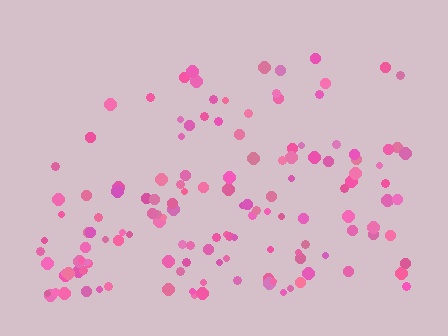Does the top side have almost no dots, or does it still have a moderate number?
Still a moderate number, just noticeably fewer than the bottom.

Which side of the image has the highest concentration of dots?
The bottom.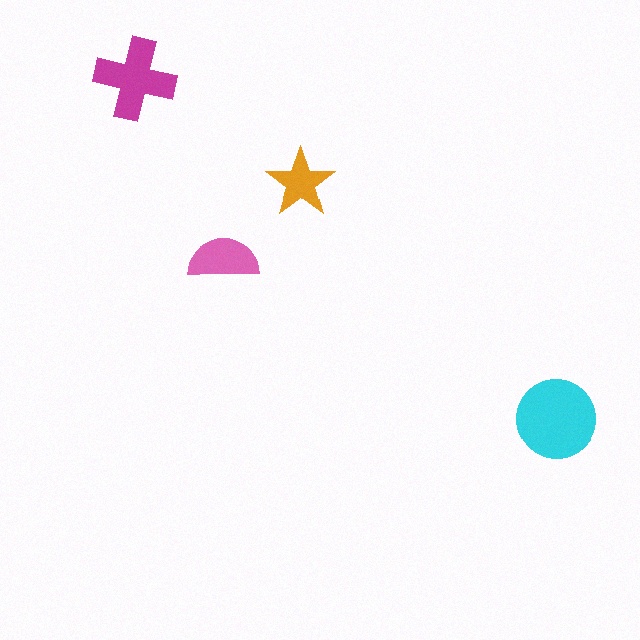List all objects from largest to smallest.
The cyan circle, the magenta cross, the pink semicircle, the orange star.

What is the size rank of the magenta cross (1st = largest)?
2nd.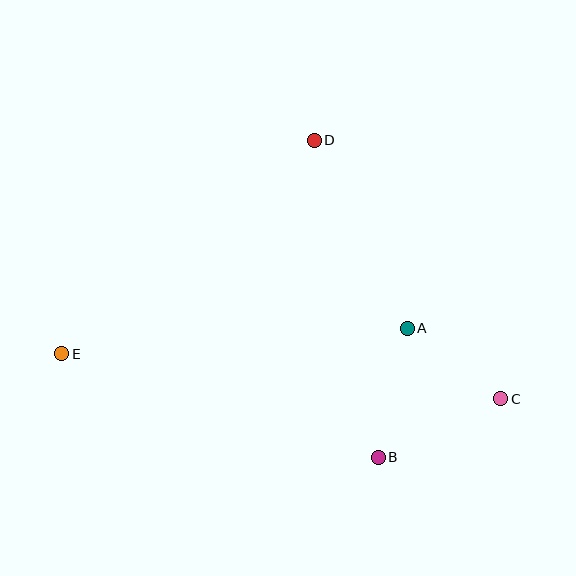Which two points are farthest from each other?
Points C and E are farthest from each other.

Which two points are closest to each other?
Points A and C are closest to each other.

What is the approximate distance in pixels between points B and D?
The distance between B and D is approximately 324 pixels.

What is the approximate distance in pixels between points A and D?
The distance between A and D is approximately 210 pixels.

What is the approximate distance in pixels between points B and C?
The distance between B and C is approximately 136 pixels.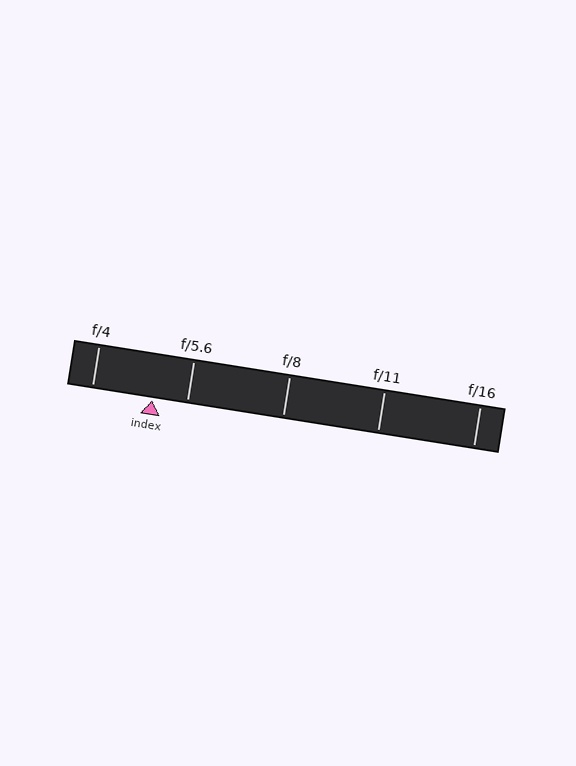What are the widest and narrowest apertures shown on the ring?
The widest aperture shown is f/4 and the narrowest is f/16.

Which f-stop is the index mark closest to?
The index mark is closest to f/5.6.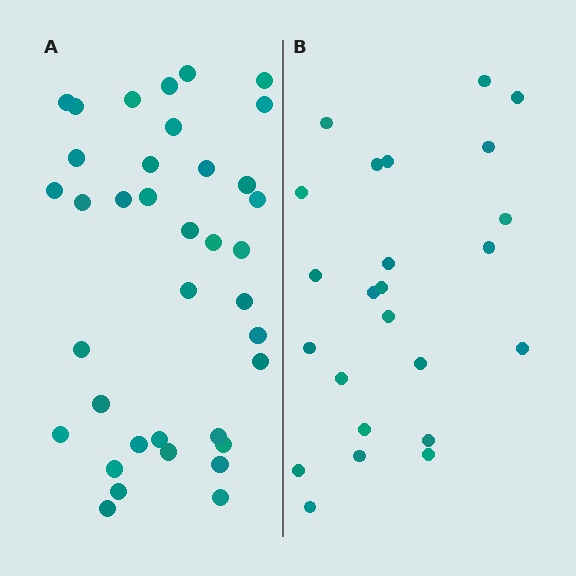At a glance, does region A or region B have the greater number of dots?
Region A (the left region) has more dots.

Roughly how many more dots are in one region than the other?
Region A has approximately 15 more dots than region B.